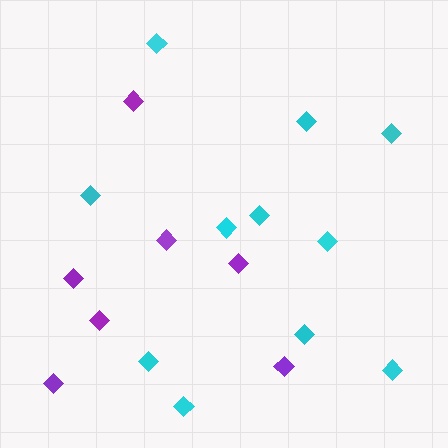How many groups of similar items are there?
There are 2 groups: one group of cyan diamonds (11) and one group of purple diamonds (7).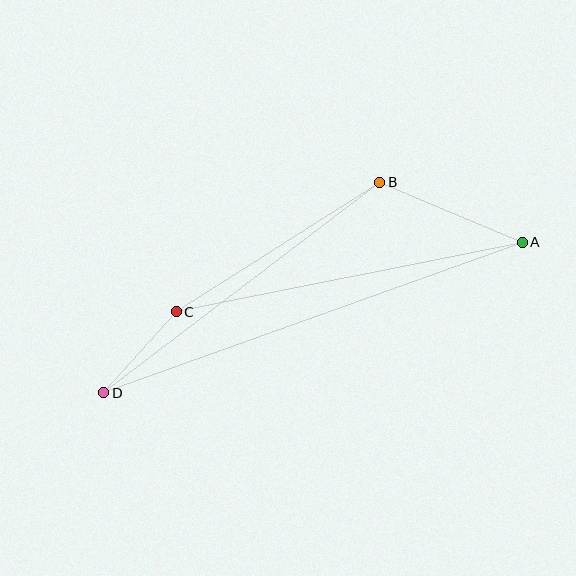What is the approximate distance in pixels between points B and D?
The distance between B and D is approximately 347 pixels.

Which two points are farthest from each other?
Points A and D are farthest from each other.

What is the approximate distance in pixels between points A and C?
The distance between A and C is approximately 353 pixels.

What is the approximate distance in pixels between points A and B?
The distance between A and B is approximately 154 pixels.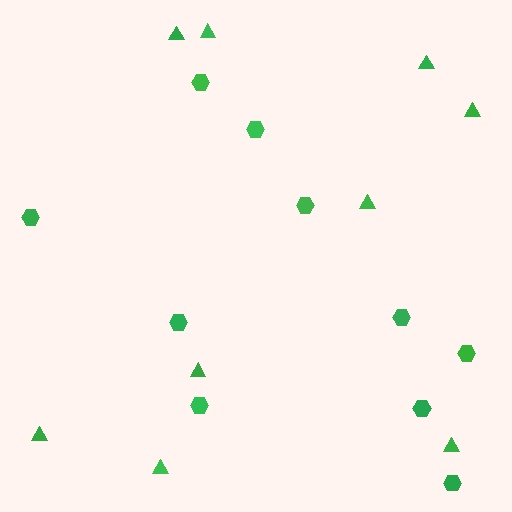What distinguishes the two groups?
There are 2 groups: one group of hexagons (10) and one group of triangles (9).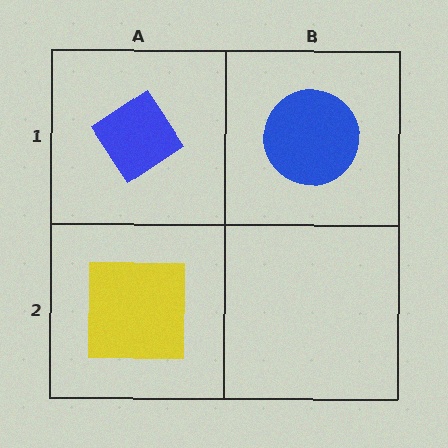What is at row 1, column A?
A blue diamond.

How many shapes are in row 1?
2 shapes.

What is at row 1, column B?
A blue circle.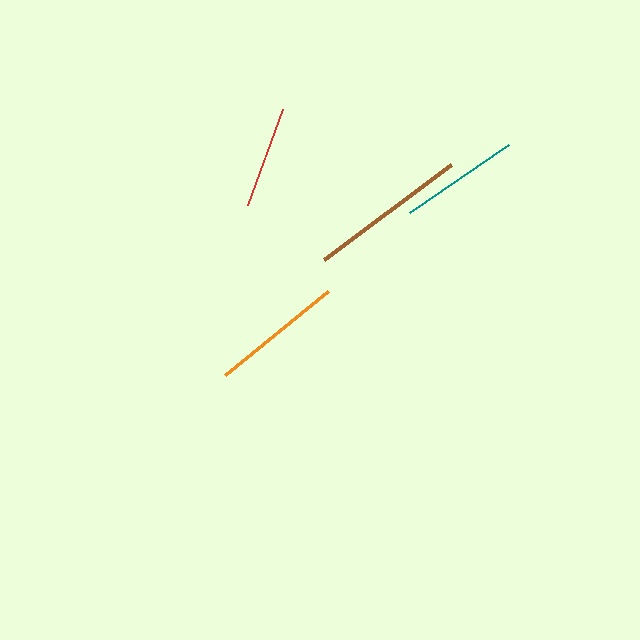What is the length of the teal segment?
The teal segment is approximately 119 pixels long.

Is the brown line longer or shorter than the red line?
The brown line is longer than the red line.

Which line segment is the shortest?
The red line is the shortest at approximately 103 pixels.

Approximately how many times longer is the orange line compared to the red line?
The orange line is approximately 1.3 times the length of the red line.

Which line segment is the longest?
The brown line is the longest at approximately 159 pixels.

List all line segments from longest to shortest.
From longest to shortest: brown, orange, teal, red.